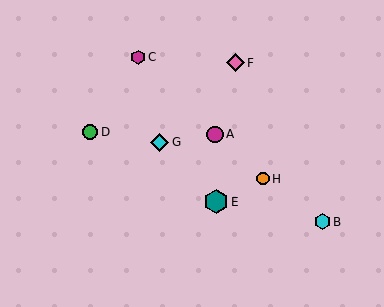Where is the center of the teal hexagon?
The center of the teal hexagon is at (216, 202).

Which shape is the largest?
The teal hexagon (labeled E) is the largest.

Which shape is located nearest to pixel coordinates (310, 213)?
The cyan hexagon (labeled B) at (322, 222) is nearest to that location.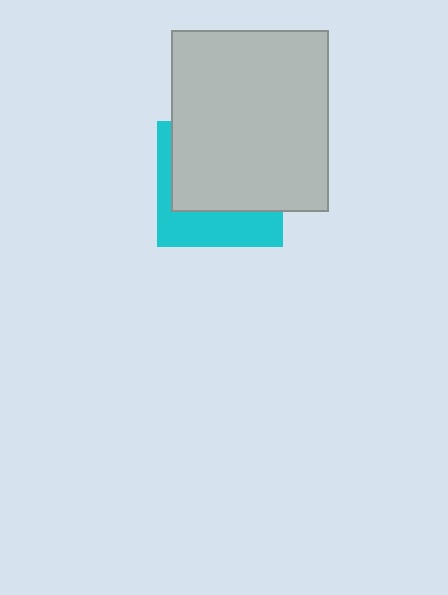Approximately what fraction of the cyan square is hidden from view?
Roughly 63% of the cyan square is hidden behind the light gray rectangle.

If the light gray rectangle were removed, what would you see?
You would see the complete cyan square.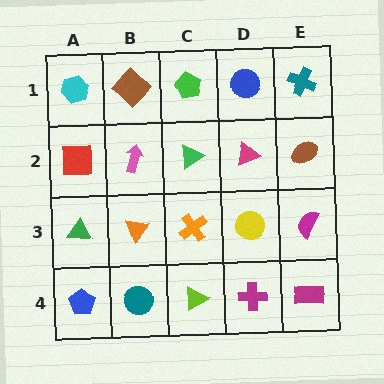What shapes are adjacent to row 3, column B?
A pink arrow (row 2, column B), a teal circle (row 4, column B), a green triangle (row 3, column A), an orange cross (row 3, column C).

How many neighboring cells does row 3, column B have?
4.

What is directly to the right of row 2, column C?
A magenta triangle.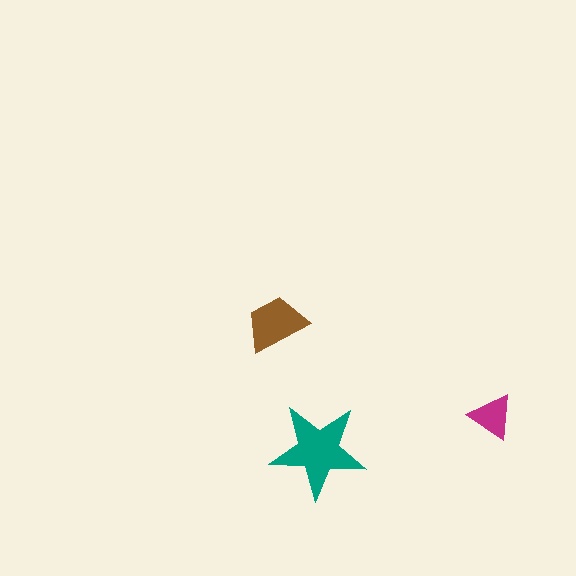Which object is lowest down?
The teal star is bottommost.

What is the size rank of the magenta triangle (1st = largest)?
3rd.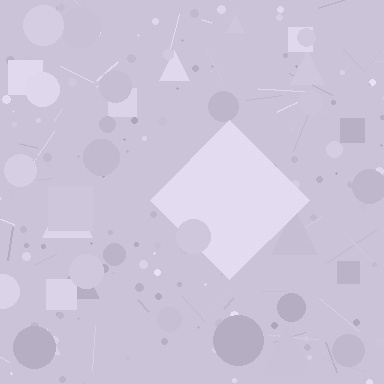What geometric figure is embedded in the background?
A diamond is embedded in the background.